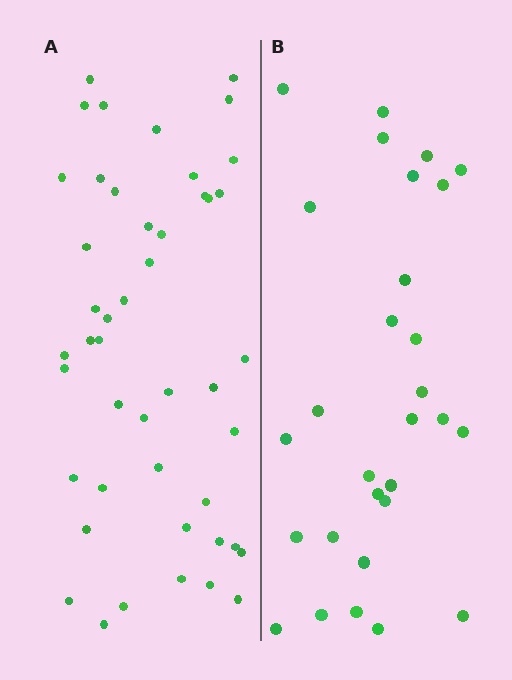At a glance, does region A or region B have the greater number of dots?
Region A (the left region) has more dots.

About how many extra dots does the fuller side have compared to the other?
Region A has approximately 15 more dots than region B.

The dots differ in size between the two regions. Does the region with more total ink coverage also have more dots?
No. Region B has more total ink coverage because its dots are larger, but region A actually contains more individual dots. Total area can be misleading — the number of items is what matters here.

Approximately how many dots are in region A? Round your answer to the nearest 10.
About 50 dots. (The exact count is 46, which rounds to 50.)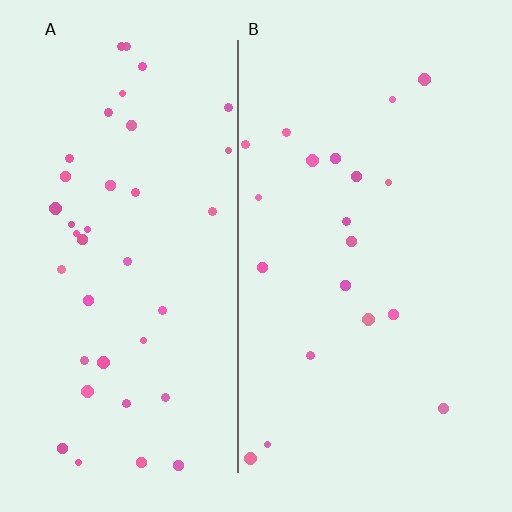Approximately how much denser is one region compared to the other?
Approximately 2.0× — region A over region B.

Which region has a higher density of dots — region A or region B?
A (the left).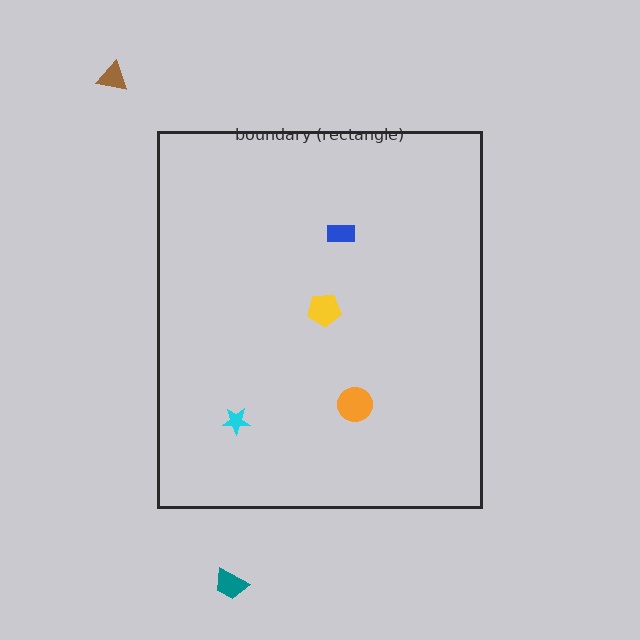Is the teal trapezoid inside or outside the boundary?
Outside.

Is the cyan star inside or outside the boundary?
Inside.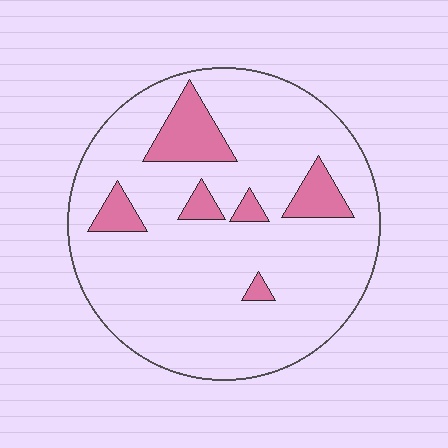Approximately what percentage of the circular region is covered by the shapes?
Approximately 15%.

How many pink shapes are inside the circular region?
6.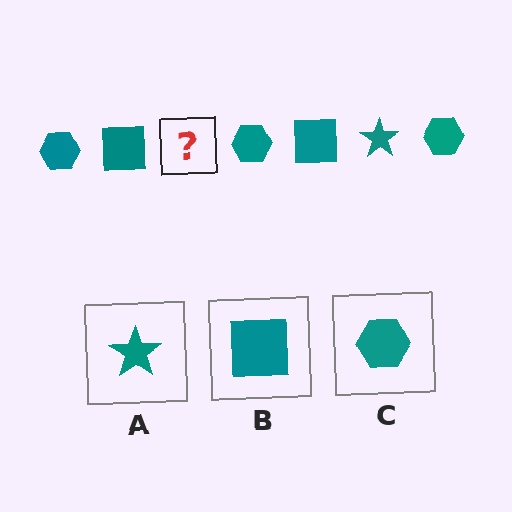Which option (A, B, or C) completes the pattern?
A.